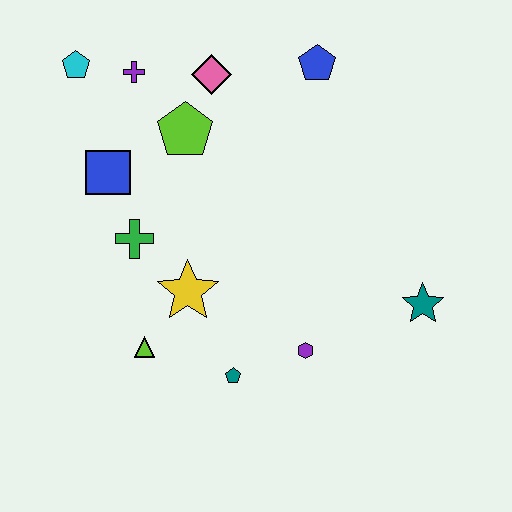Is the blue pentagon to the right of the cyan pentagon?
Yes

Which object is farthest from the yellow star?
The blue pentagon is farthest from the yellow star.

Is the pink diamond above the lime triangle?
Yes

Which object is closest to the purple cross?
The cyan pentagon is closest to the purple cross.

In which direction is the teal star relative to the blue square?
The teal star is to the right of the blue square.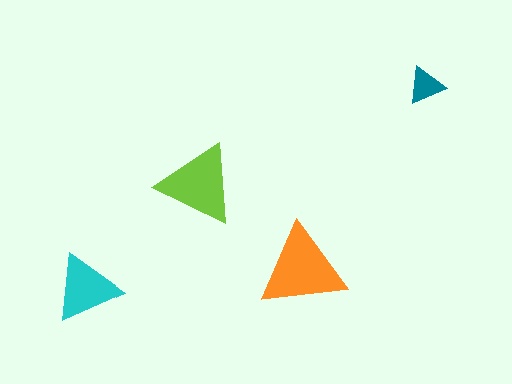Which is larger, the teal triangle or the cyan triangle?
The cyan one.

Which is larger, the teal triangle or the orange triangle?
The orange one.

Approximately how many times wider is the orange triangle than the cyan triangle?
About 1.5 times wider.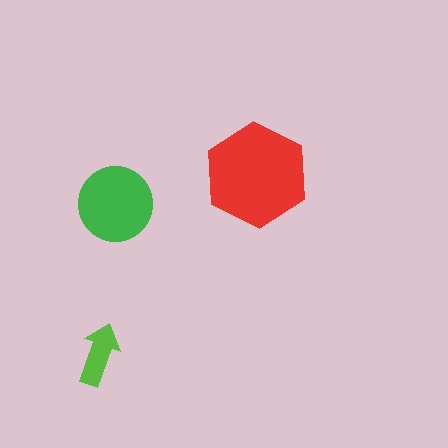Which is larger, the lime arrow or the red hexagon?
The red hexagon.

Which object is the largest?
The red hexagon.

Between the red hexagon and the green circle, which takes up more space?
The red hexagon.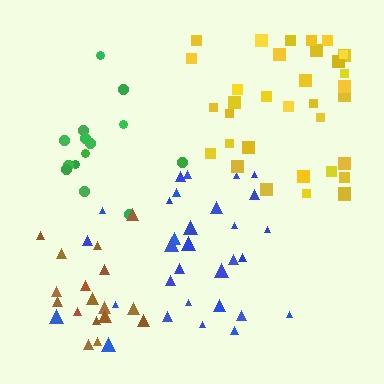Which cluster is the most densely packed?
Green.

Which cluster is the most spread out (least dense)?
Brown.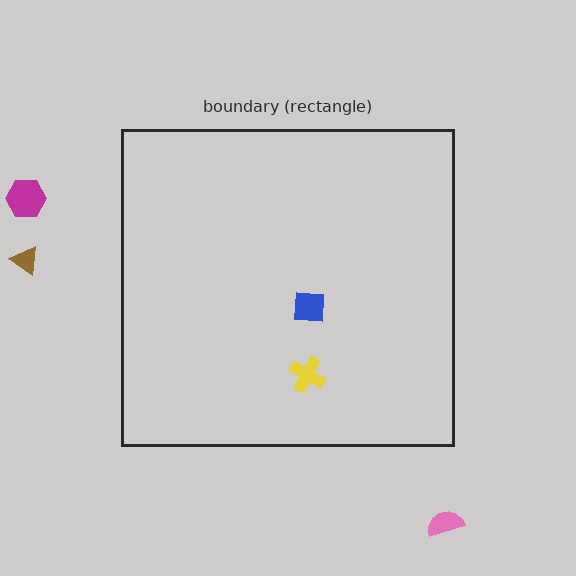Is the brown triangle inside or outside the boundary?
Outside.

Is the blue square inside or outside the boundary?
Inside.